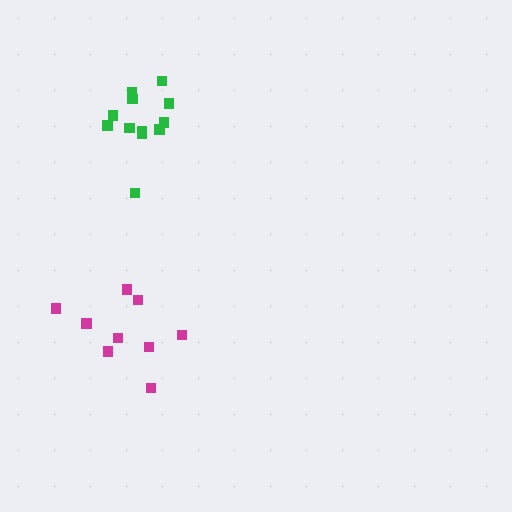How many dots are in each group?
Group 1: 9 dots, Group 2: 12 dots (21 total).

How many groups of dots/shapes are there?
There are 2 groups.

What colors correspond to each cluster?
The clusters are colored: magenta, green.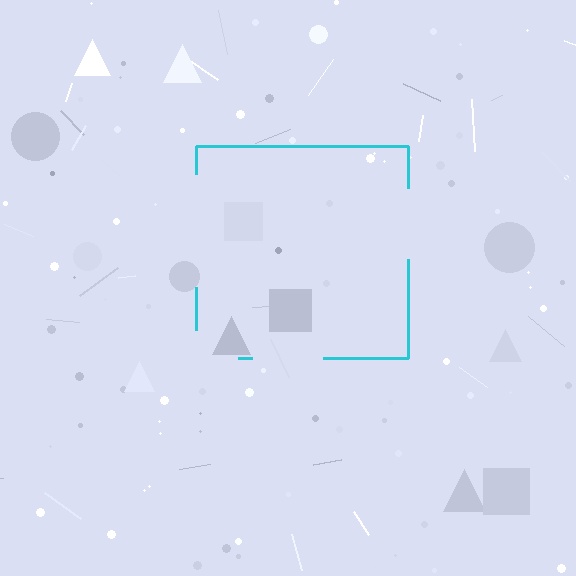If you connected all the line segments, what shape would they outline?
They would outline a square.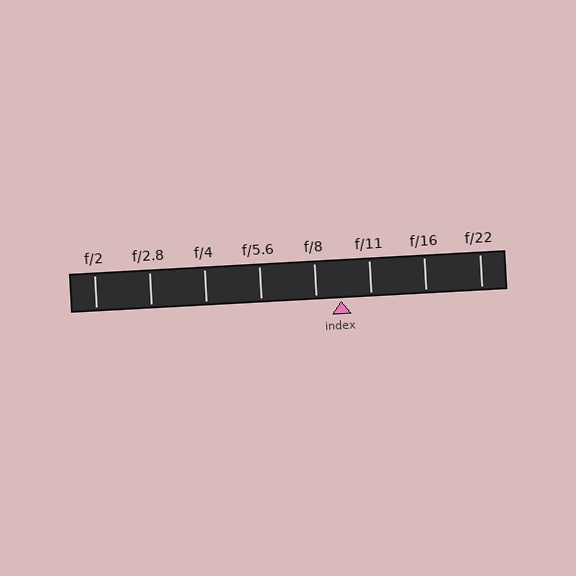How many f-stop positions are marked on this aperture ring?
There are 8 f-stop positions marked.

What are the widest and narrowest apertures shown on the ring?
The widest aperture shown is f/2 and the narrowest is f/22.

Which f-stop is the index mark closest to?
The index mark is closest to f/8.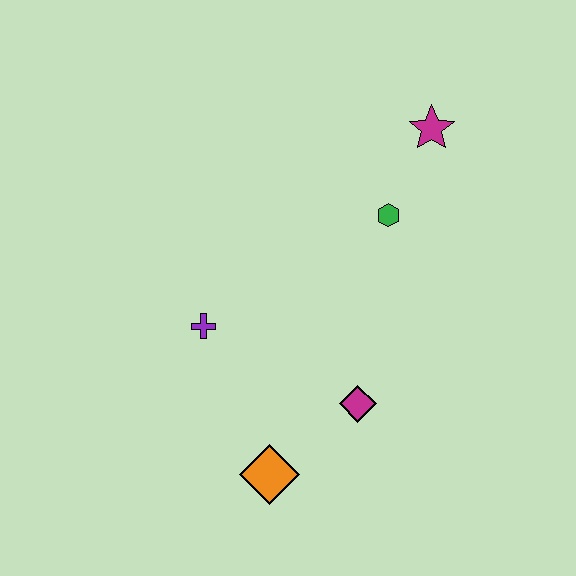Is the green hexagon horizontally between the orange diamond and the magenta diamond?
No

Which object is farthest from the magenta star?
The orange diamond is farthest from the magenta star.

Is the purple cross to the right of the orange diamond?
No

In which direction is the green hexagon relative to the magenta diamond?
The green hexagon is above the magenta diamond.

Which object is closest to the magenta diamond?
The orange diamond is closest to the magenta diamond.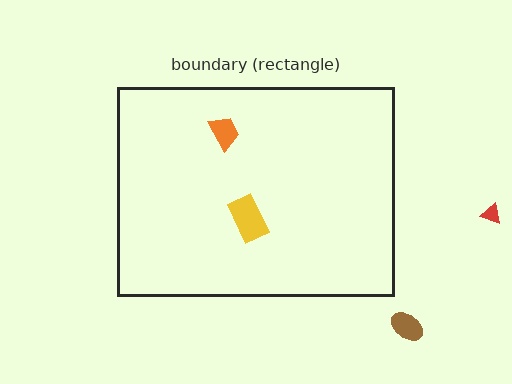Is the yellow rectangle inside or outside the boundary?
Inside.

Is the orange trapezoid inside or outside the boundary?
Inside.